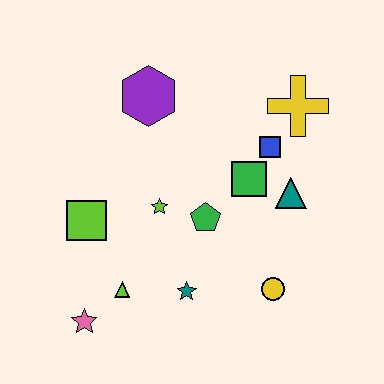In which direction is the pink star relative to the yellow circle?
The pink star is to the left of the yellow circle.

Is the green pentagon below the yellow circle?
No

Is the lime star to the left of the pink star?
No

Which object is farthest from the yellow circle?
The purple hexagon is farthest from the yellow circle.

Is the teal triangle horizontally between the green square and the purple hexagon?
No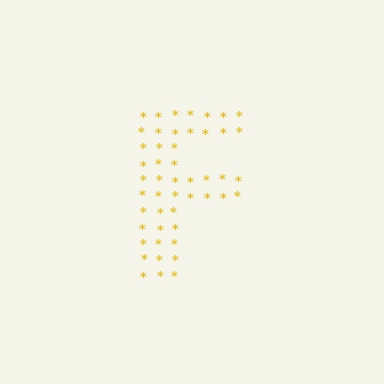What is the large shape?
The large shape is the letter F.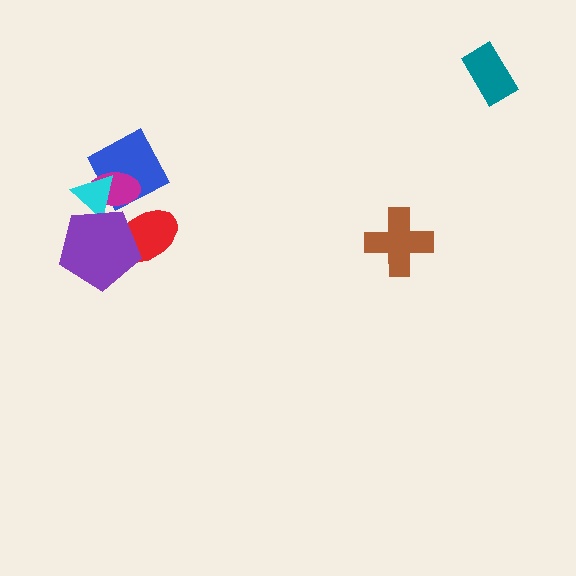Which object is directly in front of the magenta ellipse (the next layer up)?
The cyan triangle is directly in front of the magenta ellipse.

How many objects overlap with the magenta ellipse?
3 objects overlap with the magenta ellipse.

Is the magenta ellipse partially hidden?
Yes, it is partially covered by another shape.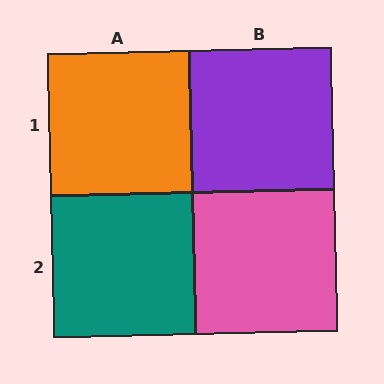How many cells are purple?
1 cell is purple.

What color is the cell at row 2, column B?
Pink.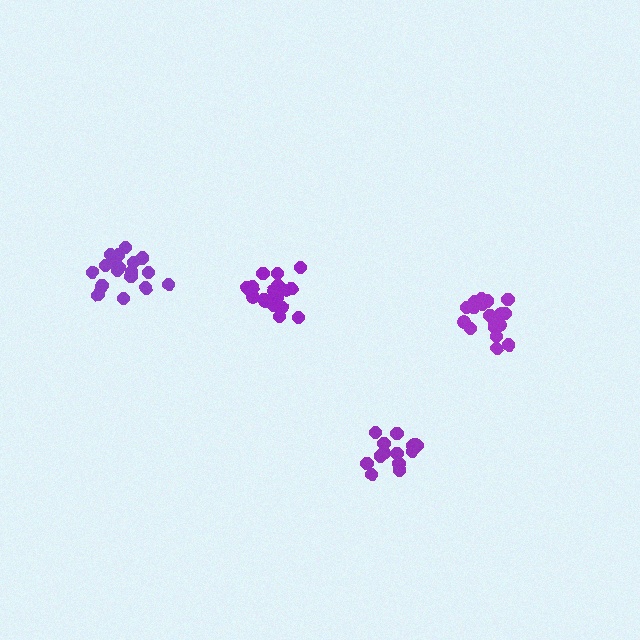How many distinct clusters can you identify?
There are 4 distinct clusters.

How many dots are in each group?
Group 1: 14 dots, Group 2: 18 dots, Group 3: 19 dots, Group 4: 19 dots (70 total).